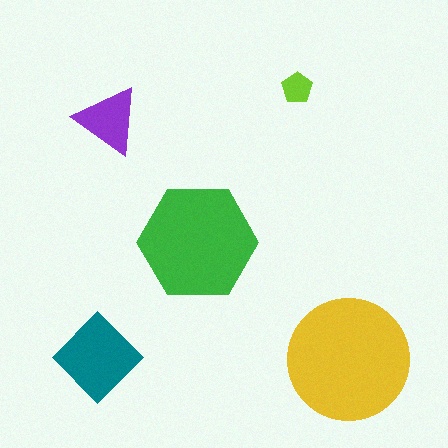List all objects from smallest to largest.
The lime pentagon, the purple triangle, the teal diamond, the green hexagon, the yellow circle.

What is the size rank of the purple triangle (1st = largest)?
4th.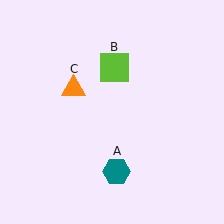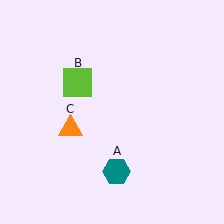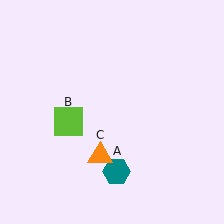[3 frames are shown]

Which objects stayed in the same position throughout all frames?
Teal hexagon (object A) remained stationary.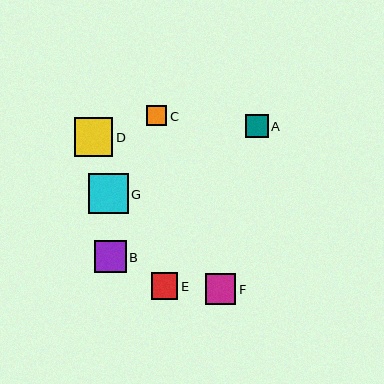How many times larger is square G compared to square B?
Square G is approximately 1.3 times the size of square B.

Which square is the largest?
Square G is the largest with a size of approximately 40 pixels.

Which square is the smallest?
Square C is the smallest with a size of approximately 21 pixels.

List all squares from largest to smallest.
From largest to smallest: G, D, B, F, E, A, C.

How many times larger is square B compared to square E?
Square B is approximately 1.2 times the size of square E.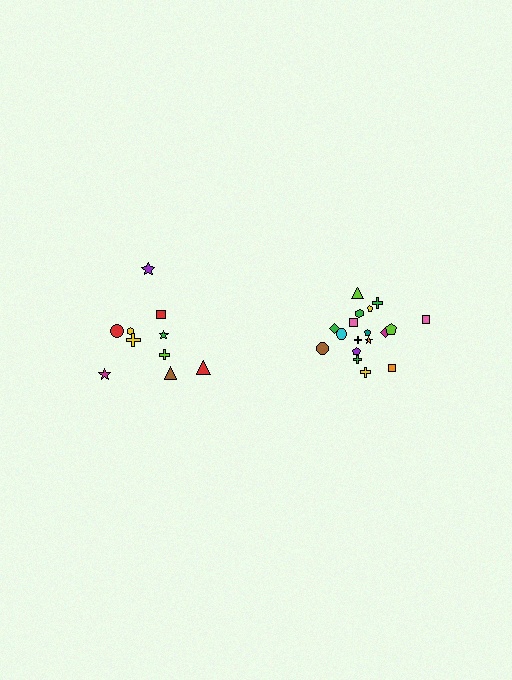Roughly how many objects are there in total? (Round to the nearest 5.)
Roughly 30 objects in total.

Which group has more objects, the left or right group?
The right group.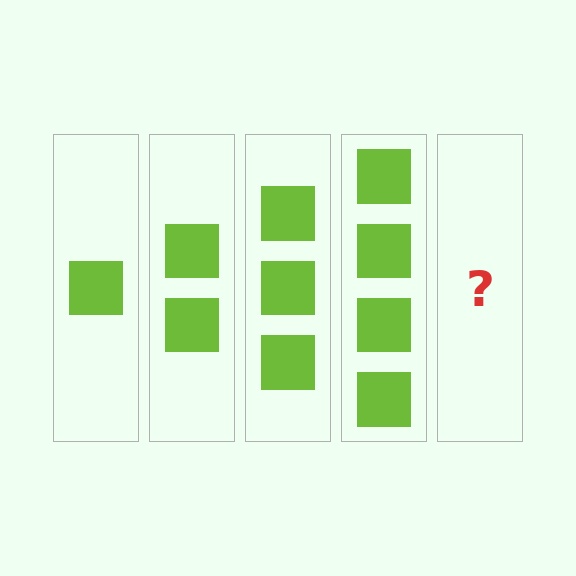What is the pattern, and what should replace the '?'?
The pattern is that each step adds one more square. The '?' should be 5 squares.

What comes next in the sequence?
The next element should be 5 squares.